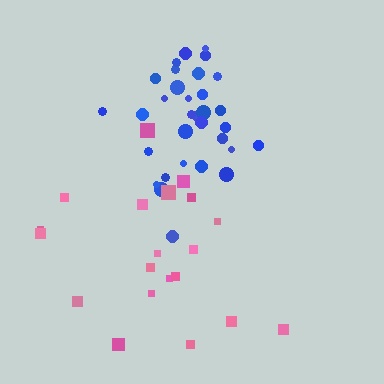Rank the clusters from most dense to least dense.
blue, pink.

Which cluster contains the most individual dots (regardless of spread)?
Blue (32).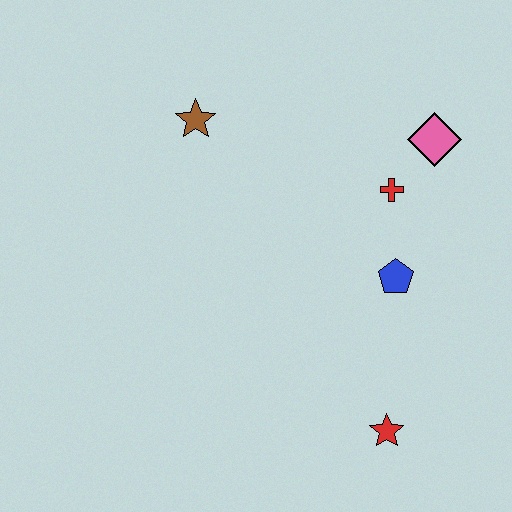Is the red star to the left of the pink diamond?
Yes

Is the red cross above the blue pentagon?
Yes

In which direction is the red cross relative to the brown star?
The red cross is to the right of the brown star.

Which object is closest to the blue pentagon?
The red cross is closest to the blue pentagon.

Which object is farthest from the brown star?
The red star is farthest from the brown star.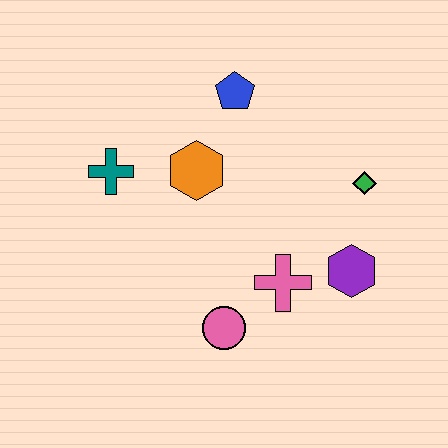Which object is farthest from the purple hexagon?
The teal cross is farthest from the purple hexagon.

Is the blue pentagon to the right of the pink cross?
No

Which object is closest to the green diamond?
The purple hexagon is closest to the green diamond.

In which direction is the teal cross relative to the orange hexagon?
The teal cross is to the left of the orange hexagon.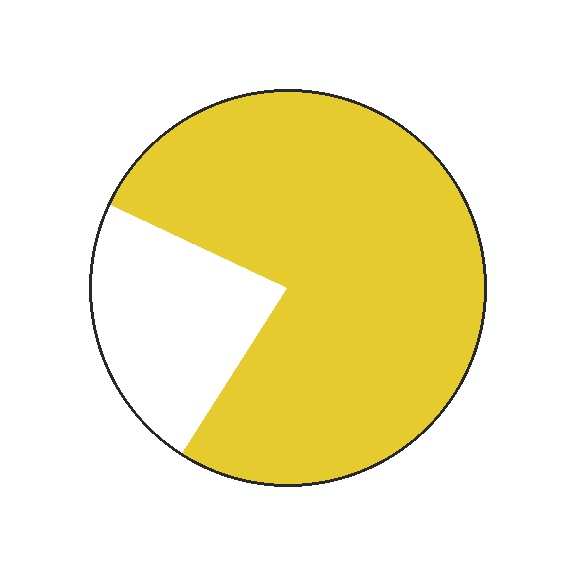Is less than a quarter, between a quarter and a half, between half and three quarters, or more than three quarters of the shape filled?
More than three quarters.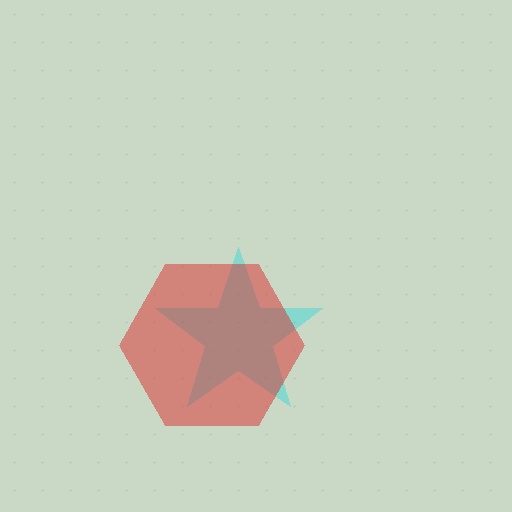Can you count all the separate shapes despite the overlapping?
Yes, there are 2 separate shapes.